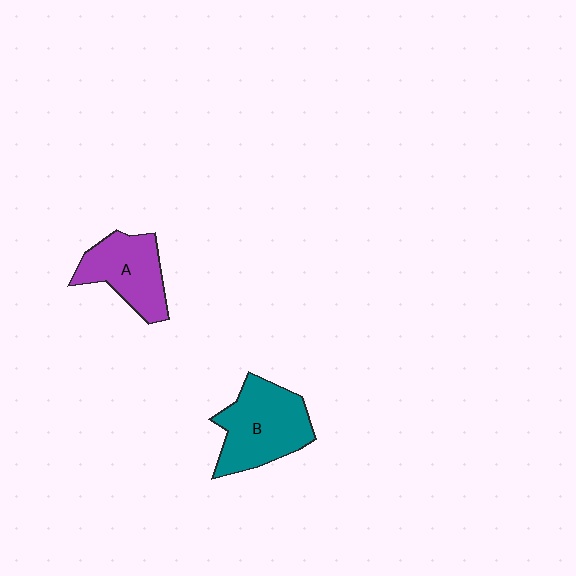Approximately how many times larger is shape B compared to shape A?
Approximately 1.3 times.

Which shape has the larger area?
Shape B (teal).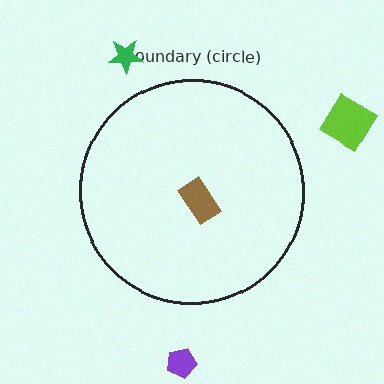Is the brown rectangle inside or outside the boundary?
Inside.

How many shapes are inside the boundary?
1 inside, 3 outside.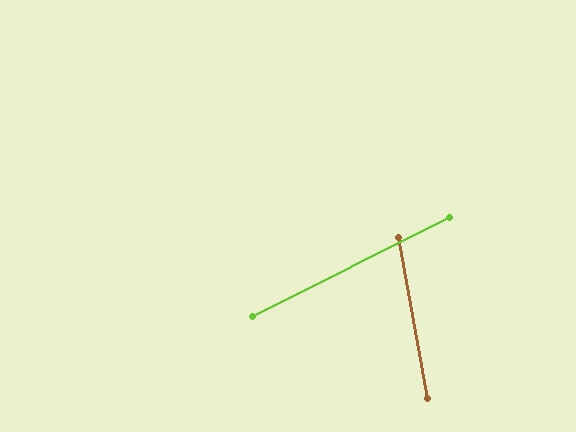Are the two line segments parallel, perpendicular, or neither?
Neither parallel nor perpendicular — they differ by about 74°.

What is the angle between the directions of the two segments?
Approximately 74 degrees.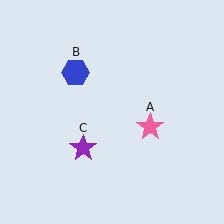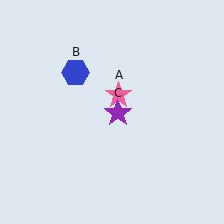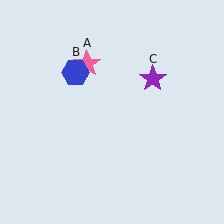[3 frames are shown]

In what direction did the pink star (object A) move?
The pink star (object A) moved up and to the left.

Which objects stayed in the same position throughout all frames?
Blue hexagon (object B) remained stationary.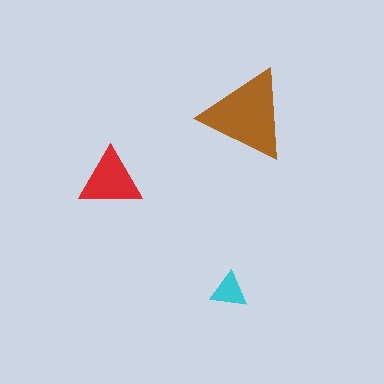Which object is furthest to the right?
The brown triangle is rightmost.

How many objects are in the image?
There are 3 objects in the image.